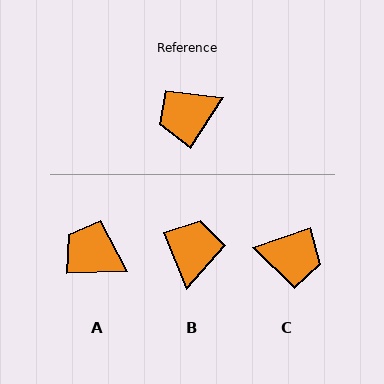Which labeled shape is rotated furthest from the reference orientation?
C, about 142 degrees away.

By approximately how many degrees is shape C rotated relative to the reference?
Approximately 142 degrees counter-clockwise.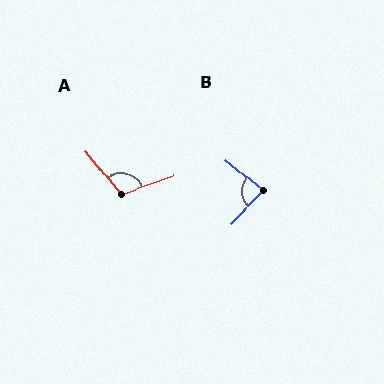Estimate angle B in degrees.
Approximately 85 degrees.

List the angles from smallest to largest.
B (85°), A (110°).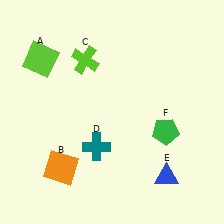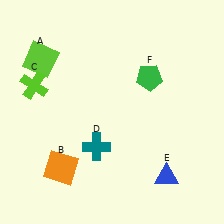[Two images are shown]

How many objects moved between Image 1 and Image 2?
2 objects moved between the two images.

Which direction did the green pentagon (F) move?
The green pentagon (F) moved up.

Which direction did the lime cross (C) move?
The lime cross (C) moved left.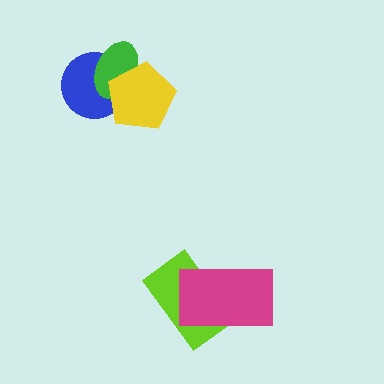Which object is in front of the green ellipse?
The yellow pentagon is in front of the green ellipse.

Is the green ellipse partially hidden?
Yes, it is partially covered by another shape.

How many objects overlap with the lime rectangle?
1 object overlaps with the lime rectangle.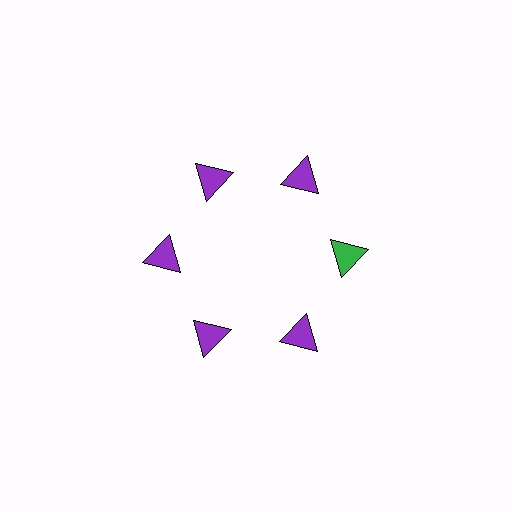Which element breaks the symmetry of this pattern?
The green triangle at roughly the 3 o'clock position breaks the symmetry. All other shapes are purple triangles.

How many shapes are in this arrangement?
There are 6 shapes arranged in a ring pattern.